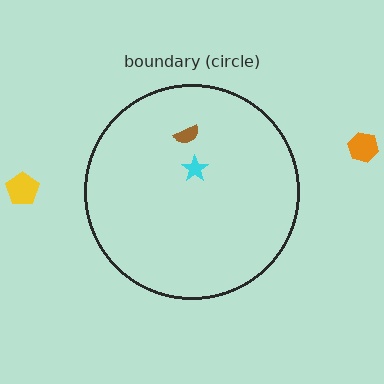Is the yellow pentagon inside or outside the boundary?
Outside.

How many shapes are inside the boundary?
2 inside, 2 outside.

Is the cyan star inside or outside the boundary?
Inside.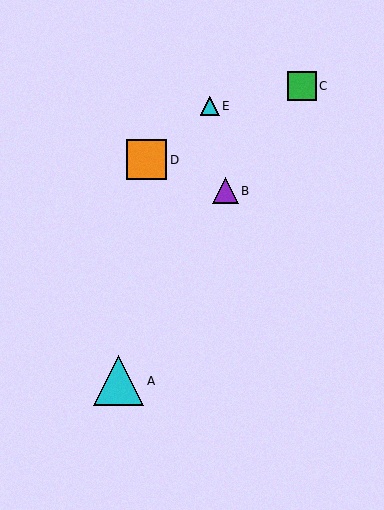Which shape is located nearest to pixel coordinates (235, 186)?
The purple triangle (labeled B) at (225, 191) is nearest to that location.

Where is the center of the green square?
The center of the green square is at (302, 86).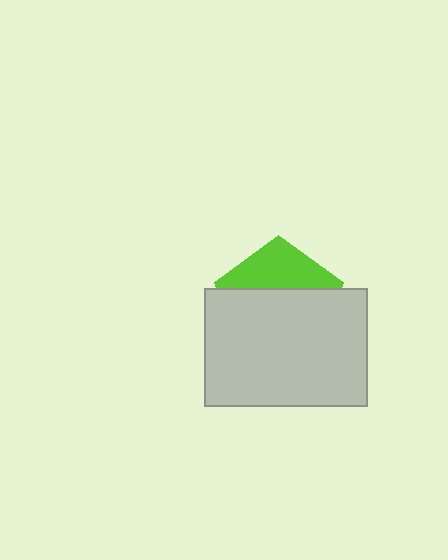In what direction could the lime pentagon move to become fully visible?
The lime pentagon could move up. That would shift it out from behind the light gray rectangle entirely.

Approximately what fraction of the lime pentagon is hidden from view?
Roughly 67% of the lime pentagon is hidden behind the light gray rectangle.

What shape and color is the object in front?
The object in front is a light gray rectangle.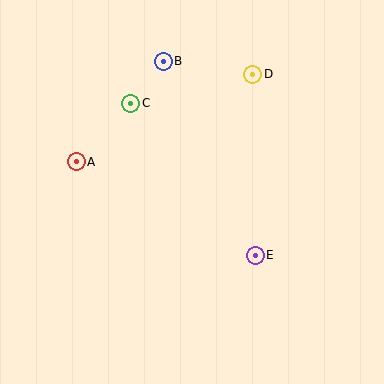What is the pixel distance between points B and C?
The distance between B and C is 53 pixels.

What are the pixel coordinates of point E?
Point E is at (255, 255).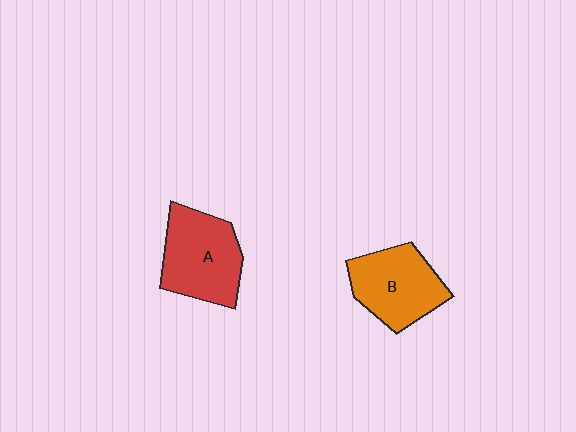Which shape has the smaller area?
Shape B (orange).